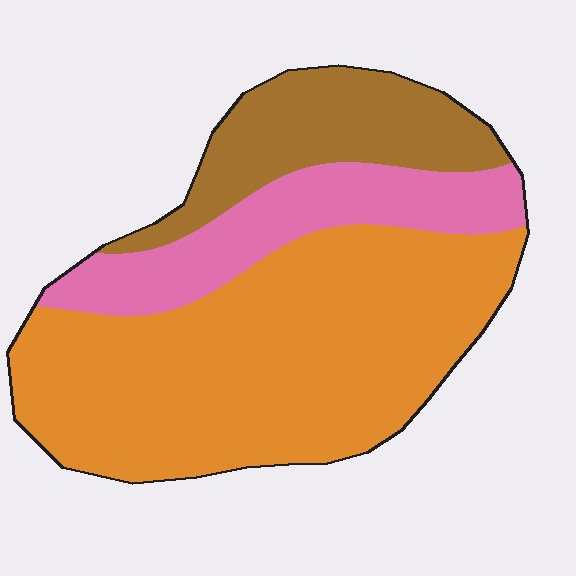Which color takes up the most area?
Orange, at roughly 60%.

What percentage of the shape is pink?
Pink takes up less than a quarter of the shape.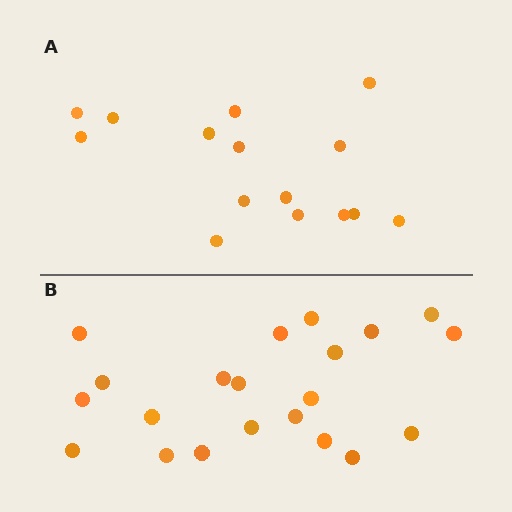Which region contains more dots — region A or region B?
Region B (the bottom region) has more dots.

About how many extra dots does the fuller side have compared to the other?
Region B has about 6 more dots than region A.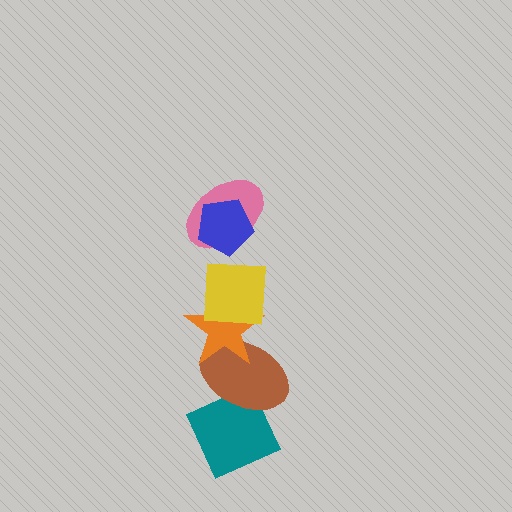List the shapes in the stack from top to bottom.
From top to bottom: the blue pentagon, the pink ellipse, the yellow square, the orange star, the brown ellipse, the teal diamond.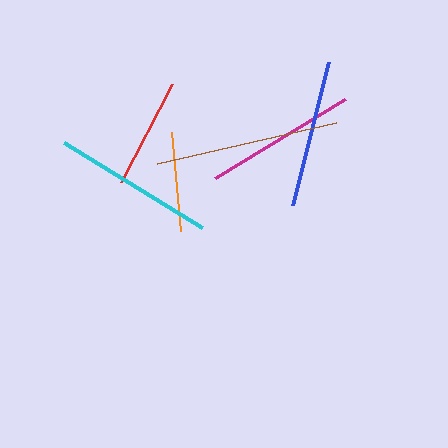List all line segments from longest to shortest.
From longest to shortest: brown, cyan, magenta, blue, red, orange.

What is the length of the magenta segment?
The magenta segment is approximately 152 pixels long.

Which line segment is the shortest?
The orange line is the shortest at approximately 100 pixels.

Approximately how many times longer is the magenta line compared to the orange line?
The magenta line is approximately 1.5 times the length of the orange line.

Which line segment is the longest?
The brown line is the longest at approximately 183 pixels.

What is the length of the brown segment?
The brown segment is approximately 183 pixels long.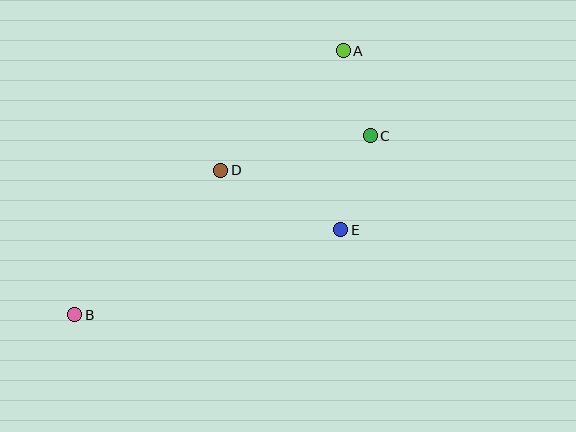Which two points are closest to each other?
Points A and C are closest to each other.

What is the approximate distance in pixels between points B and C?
The distance between B and C is approximately 345 pixels.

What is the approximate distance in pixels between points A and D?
The distance between A and D is approximately 171 pixels.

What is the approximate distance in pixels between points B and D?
The distance between B and D is approximately 205 pixels.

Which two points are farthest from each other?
Points A and B are farthest from each other.